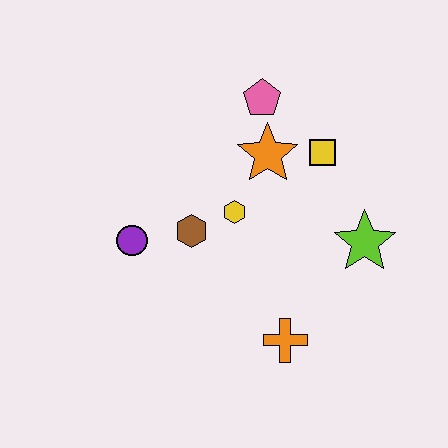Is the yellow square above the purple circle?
Yes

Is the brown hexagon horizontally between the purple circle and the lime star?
Yes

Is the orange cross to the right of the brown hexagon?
Yes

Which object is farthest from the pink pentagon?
The orange cross is farthest from the pink pentagon.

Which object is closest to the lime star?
The yellow square is closest to the lime star.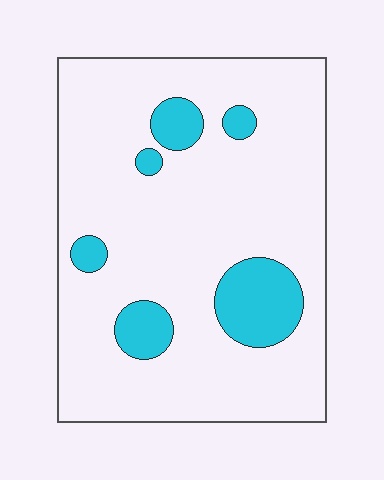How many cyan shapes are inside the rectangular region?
6.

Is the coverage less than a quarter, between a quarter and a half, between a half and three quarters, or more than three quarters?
Less than a quarter.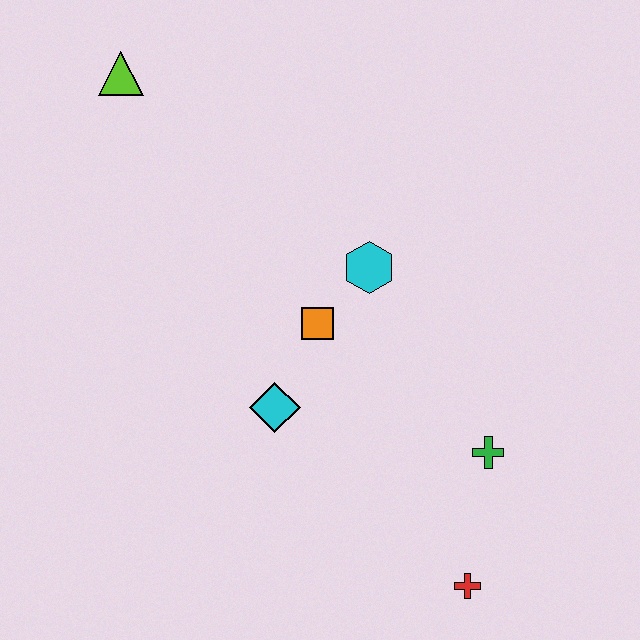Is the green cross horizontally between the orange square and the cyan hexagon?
No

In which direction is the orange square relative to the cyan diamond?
The orange square is above the cyan diamond.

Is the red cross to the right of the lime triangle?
Yes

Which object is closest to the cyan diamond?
The orange square is closest to the cyan diamond.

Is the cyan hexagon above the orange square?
Yes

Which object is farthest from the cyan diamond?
The lime triangle is farthest from the cyan diamond.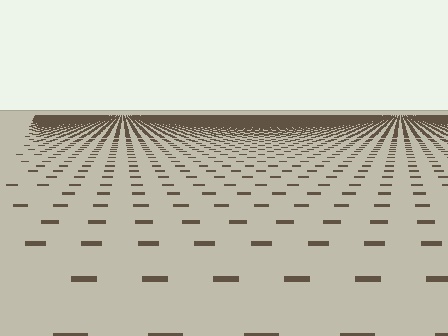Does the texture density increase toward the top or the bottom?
Density increases toward the top.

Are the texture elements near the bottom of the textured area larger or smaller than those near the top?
Larger. Near the bottom, elements are closer to the viewer and appear at a bigger on-screen size.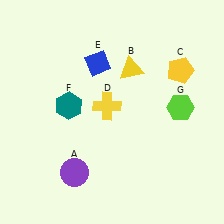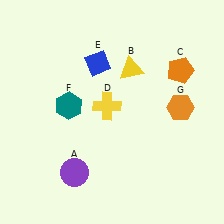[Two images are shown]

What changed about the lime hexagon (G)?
In Image 1, G is lime. In Image 2, it changed to orange.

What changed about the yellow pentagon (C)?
In Image 1, C is yellow. In Image 2, it changed to orange.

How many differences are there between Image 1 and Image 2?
There are 2 differences between the two images.